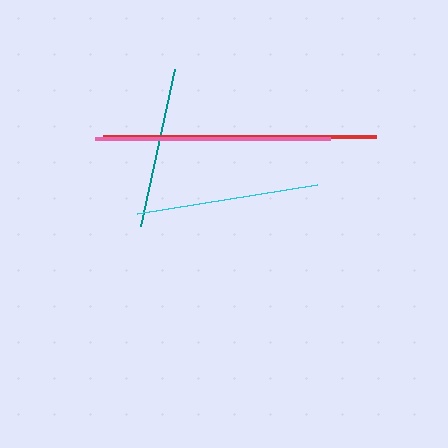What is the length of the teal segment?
The teal segment is approximately 161 pixels long.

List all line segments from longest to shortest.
From longest to shortest: red, pink, cyan, teal.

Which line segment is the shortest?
The teal line is the shortest at approximately 161 pixels.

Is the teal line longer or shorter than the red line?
The red line is longer than the teal line.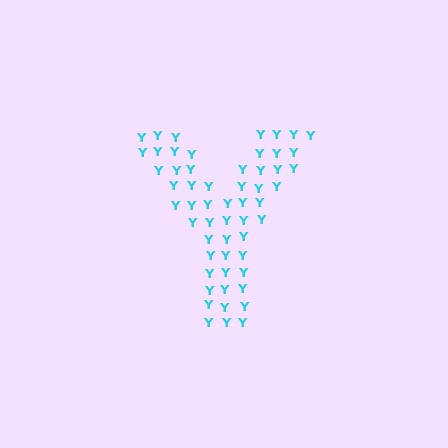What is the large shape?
The large shape is the letter Y.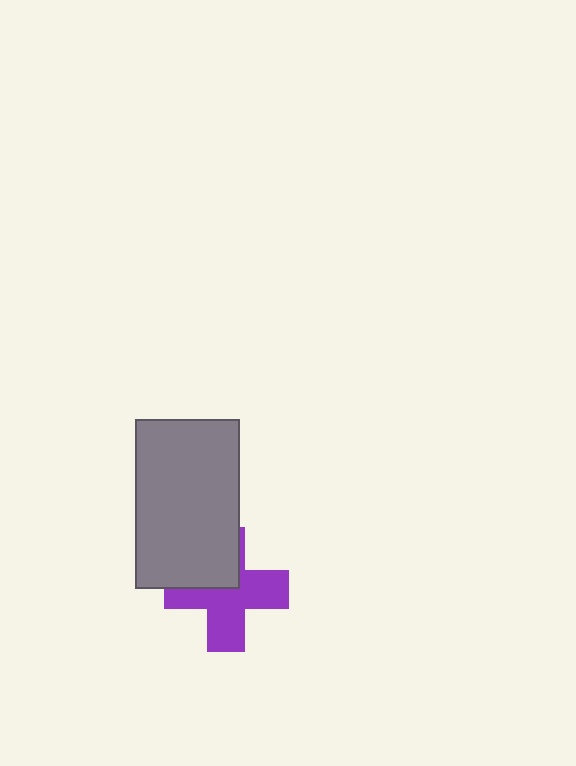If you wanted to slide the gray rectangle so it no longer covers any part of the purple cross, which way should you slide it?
Slide it toward the upper-left — that is the most direct way to separate the two shapes.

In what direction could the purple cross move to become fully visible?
The purple cross could move toward the lower-right. That would shift it out from behind the gray rectangle entirely.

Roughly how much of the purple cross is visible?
Most of it is visible (roughly 65%).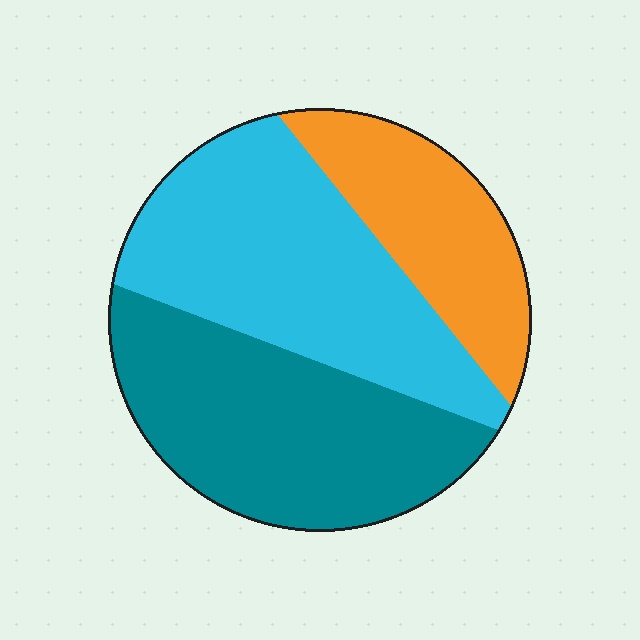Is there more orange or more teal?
Teal.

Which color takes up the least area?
Orange, at roughly 20%.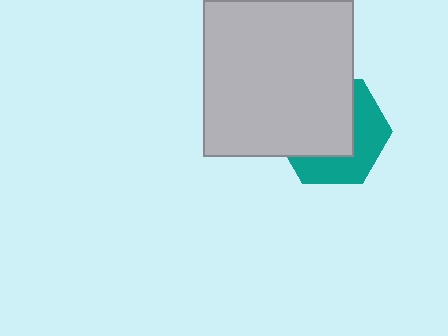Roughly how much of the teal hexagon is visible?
A small part of it is visible (roughly 43%).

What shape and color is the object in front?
The object in front is a light gray rectangle.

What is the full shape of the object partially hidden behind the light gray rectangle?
The partially hidden object is a teal hexagon.